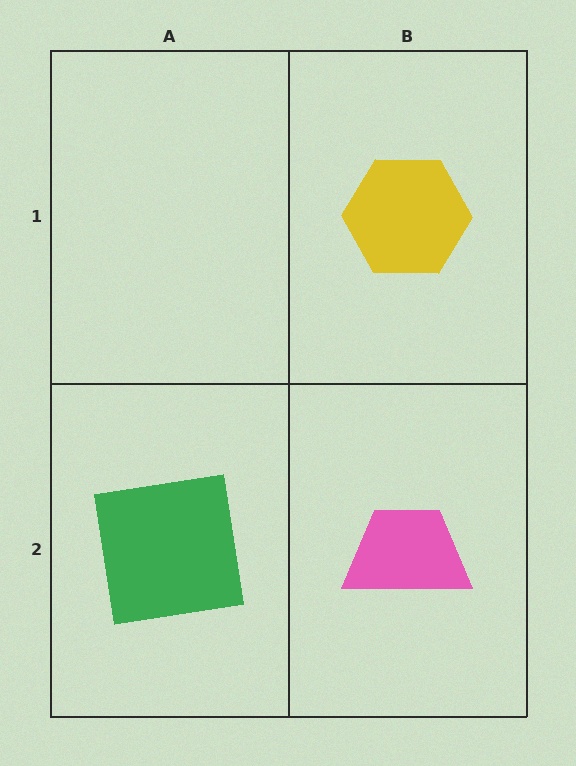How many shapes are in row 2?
2 shapes.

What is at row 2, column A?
A green square.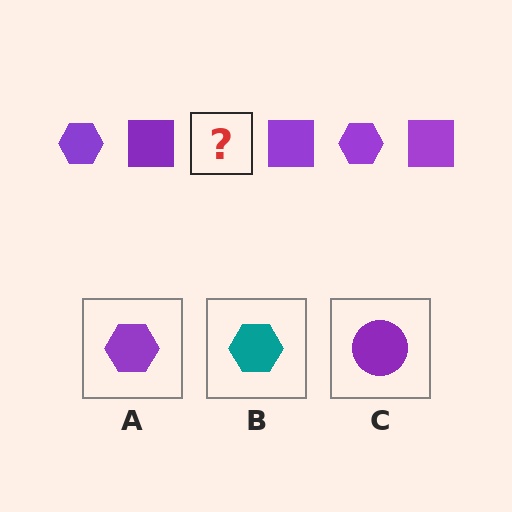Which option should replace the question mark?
Option A.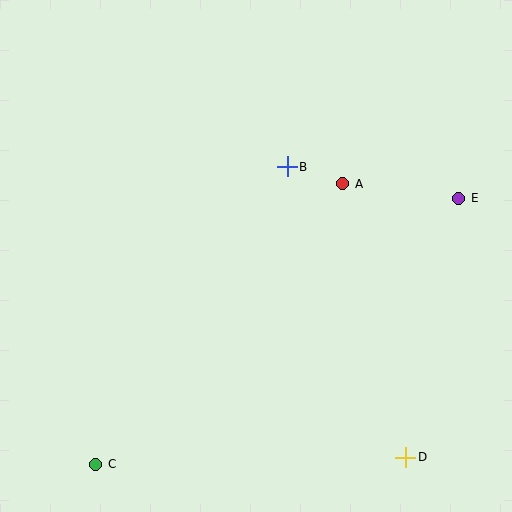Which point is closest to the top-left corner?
Point B is closest to the top-left corner.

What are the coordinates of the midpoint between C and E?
The midpoint between C and E is at (277, 331).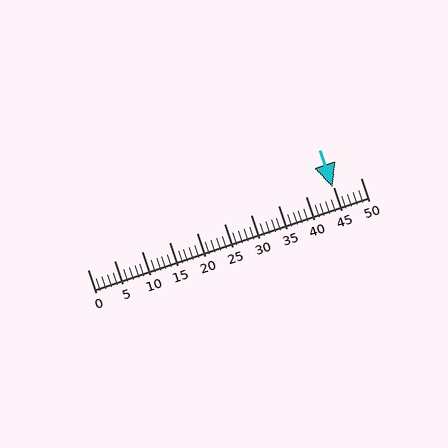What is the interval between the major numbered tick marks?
The major tick marks are spaced 5 units apart.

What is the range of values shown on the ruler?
The ruler shows values from 0 to 50.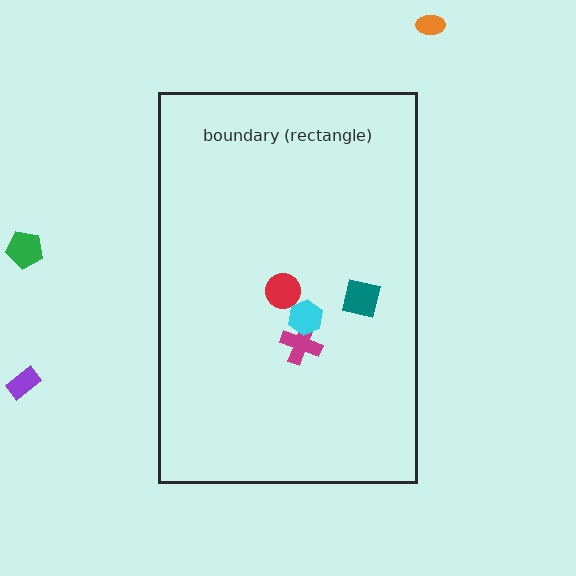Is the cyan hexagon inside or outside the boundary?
Inside.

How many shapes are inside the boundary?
4 inside, 3 outside.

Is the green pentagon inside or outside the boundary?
Outside.